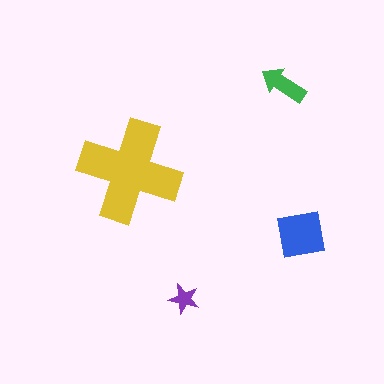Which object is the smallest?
The purple star.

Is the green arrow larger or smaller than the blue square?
Smaller.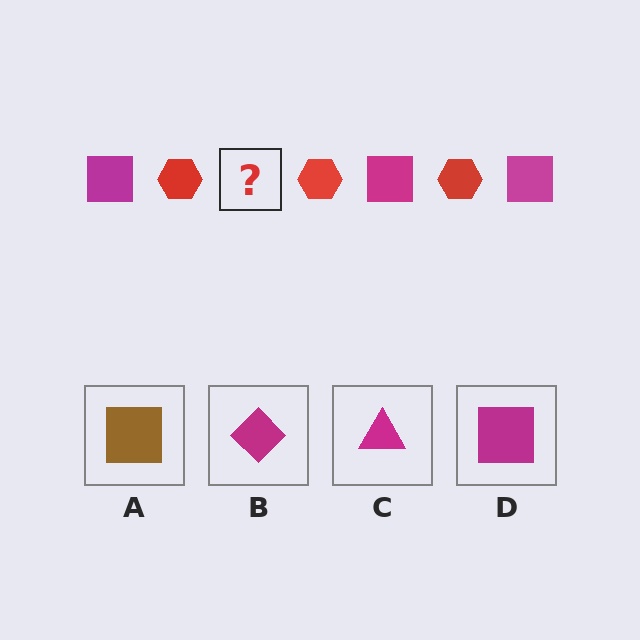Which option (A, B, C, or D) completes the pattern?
D.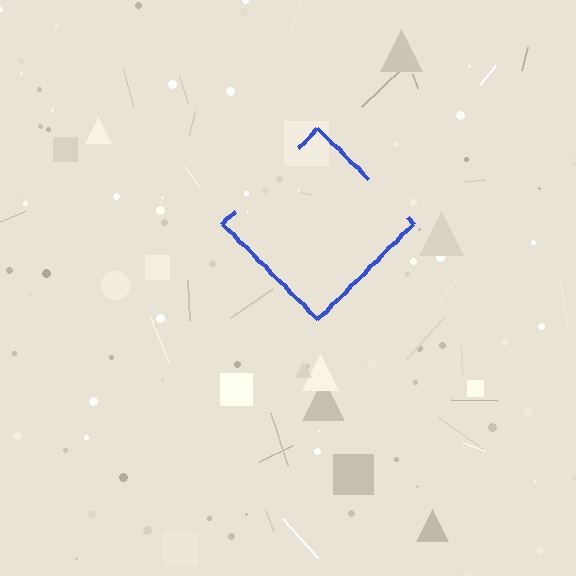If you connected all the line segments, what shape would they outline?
They would outline a diamond.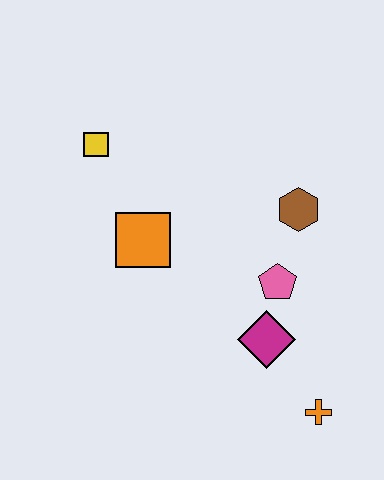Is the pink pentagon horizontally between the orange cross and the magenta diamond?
Yes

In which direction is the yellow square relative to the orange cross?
The yellow square is above the orange cross.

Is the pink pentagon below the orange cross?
No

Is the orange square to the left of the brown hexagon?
Yes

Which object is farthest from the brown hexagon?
The yellow square is farthest from the brown hexagon.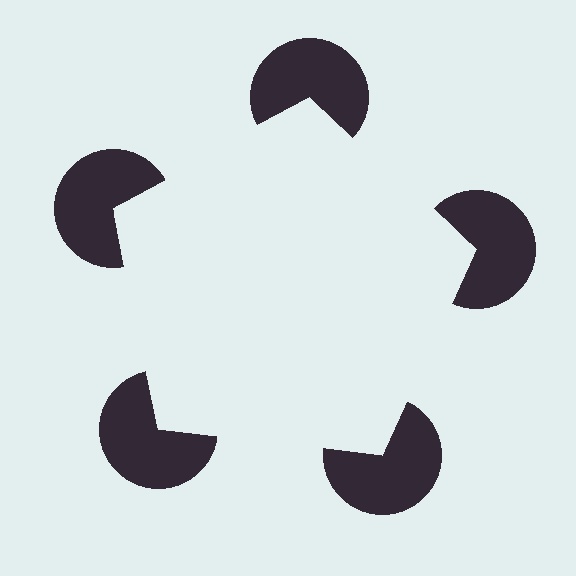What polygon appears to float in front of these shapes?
An illusory pentagon — its edges are inferred from the aligned wedge cuts in the pac-man discs, not physically drawn.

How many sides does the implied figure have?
5 sides.